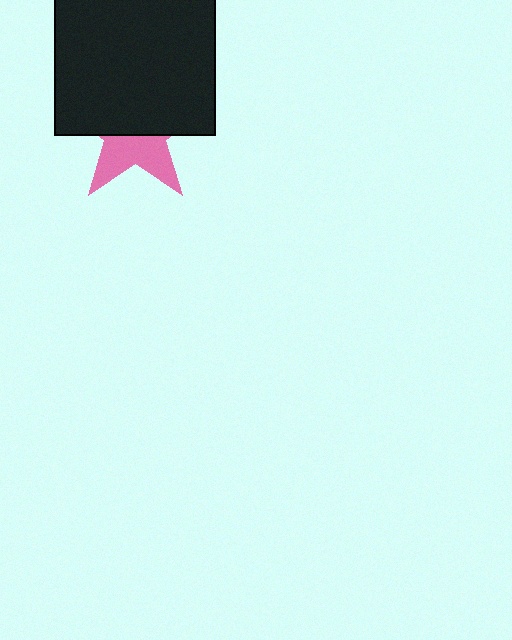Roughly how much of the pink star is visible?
A small part of it is visible (roughly 41%).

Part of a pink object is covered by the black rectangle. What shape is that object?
It is a star.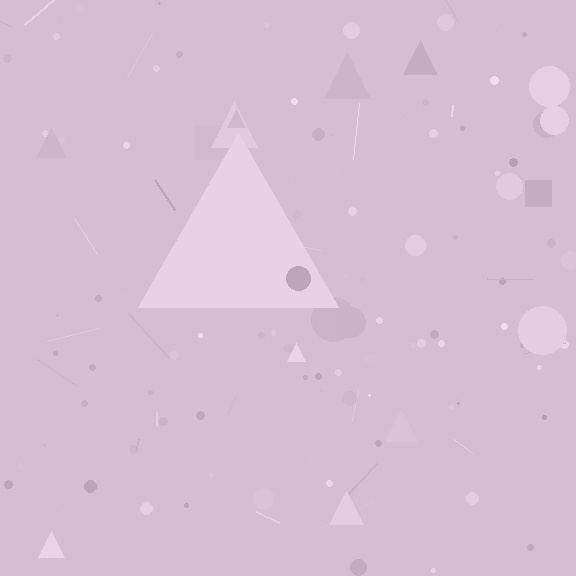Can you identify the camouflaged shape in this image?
The camouflaged shape is a triangle.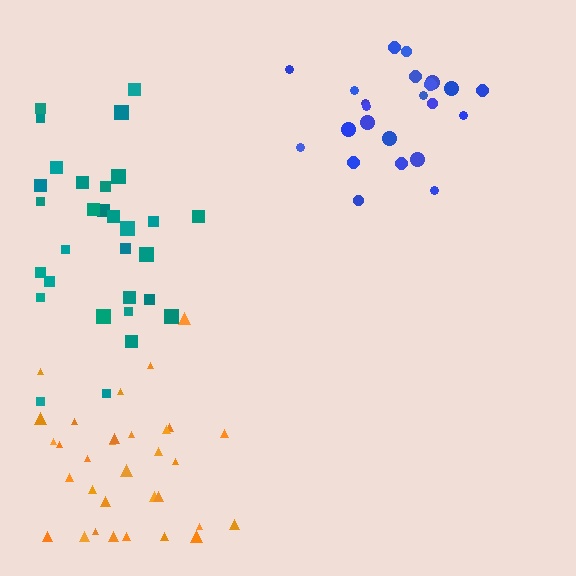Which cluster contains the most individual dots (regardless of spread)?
Orange (32).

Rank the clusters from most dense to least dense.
blue, orange, teal.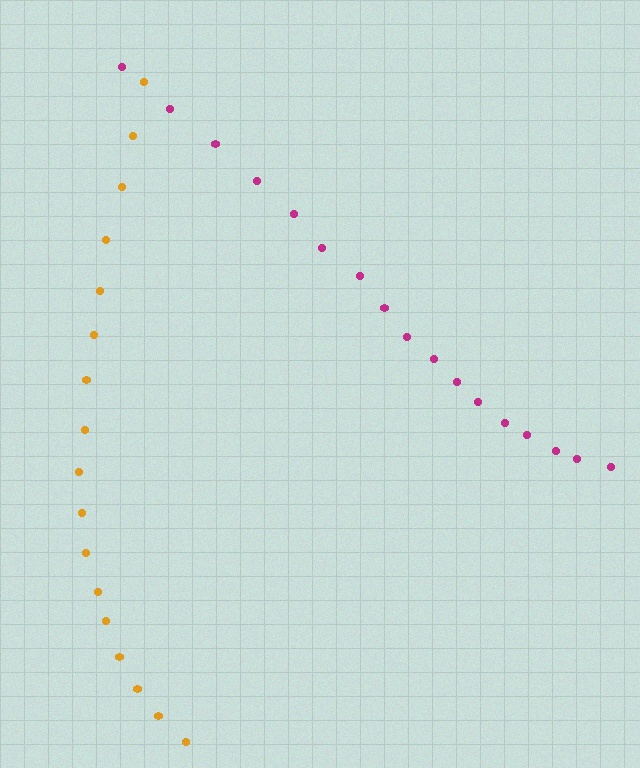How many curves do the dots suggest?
There are 2 distinct paths.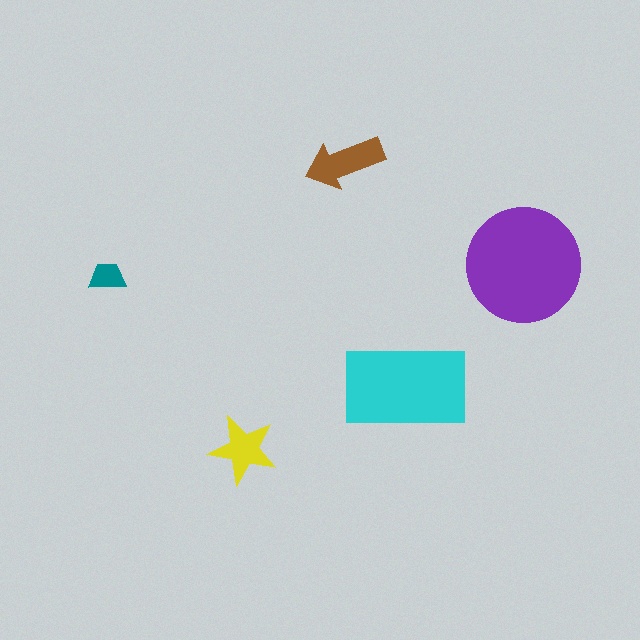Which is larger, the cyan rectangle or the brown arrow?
The cyan rectangle.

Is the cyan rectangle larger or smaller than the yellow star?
Larger.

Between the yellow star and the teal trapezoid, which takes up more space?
The yellow star.